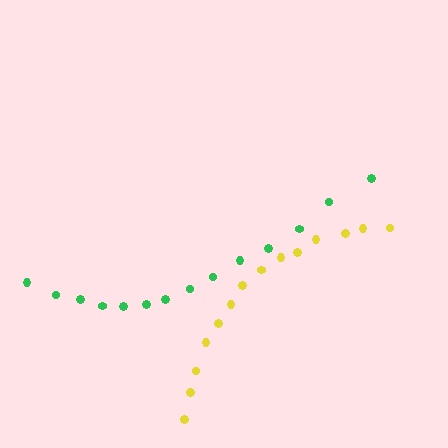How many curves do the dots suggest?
There are 2 distinct paths.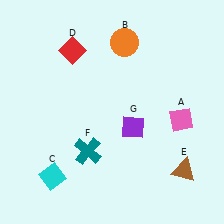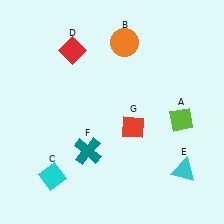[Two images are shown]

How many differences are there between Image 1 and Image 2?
There are 3 differences between the two images.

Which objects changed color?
A changed from pink to lime. E changed from brown to cyan. G changed from purple to red.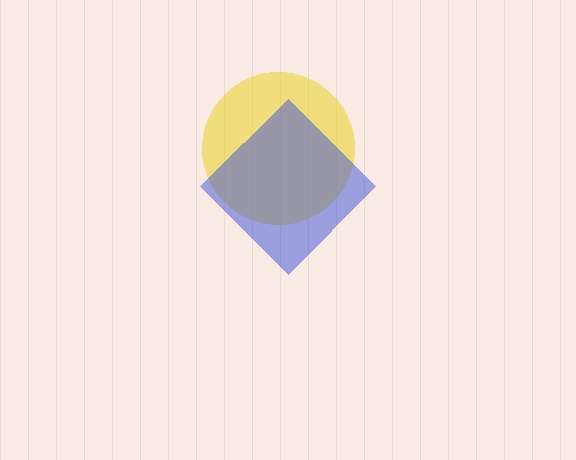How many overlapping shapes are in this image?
There are 2 overlapping shapes in the image.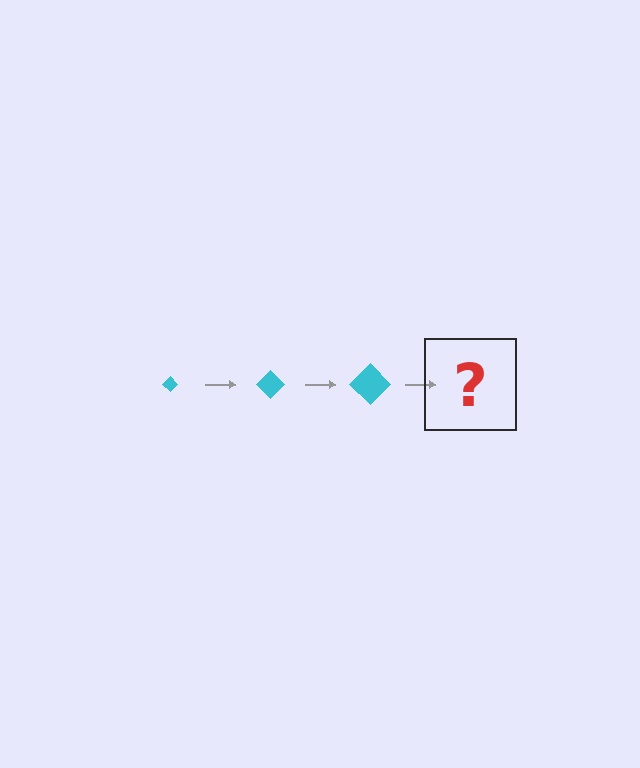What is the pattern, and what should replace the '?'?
The pattern is that the diamond gets progressively larger each step. The '?' should be a cyan diamond, larger than the previous one.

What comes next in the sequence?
The next element should be a cyan diamond, larger than the previous one.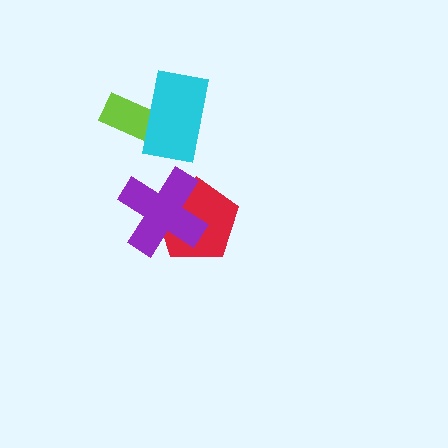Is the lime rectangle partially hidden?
Yes, it is partially covered by another shape.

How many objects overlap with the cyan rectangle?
1 object overlaps with the cyan rectangle.